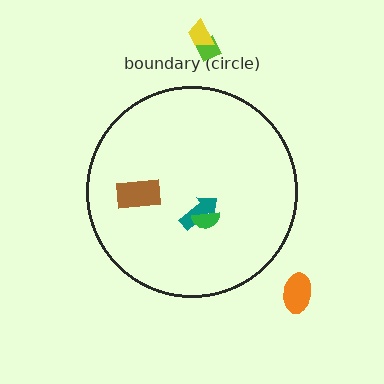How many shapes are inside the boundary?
3 inside, 3 outside.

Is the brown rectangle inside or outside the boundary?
Inside.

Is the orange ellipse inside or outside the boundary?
Outside.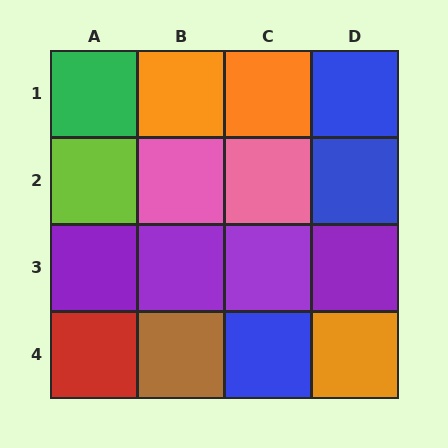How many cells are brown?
1 cell is brown.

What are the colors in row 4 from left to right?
Red, brown, blue, orange.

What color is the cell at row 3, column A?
Purple.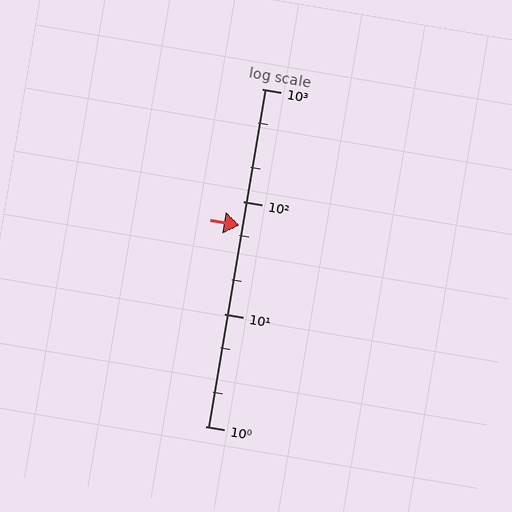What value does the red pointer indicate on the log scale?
The pointer indicates approximately 61.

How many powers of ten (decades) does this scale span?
The scale spans 3 decades, from 1 to 1000.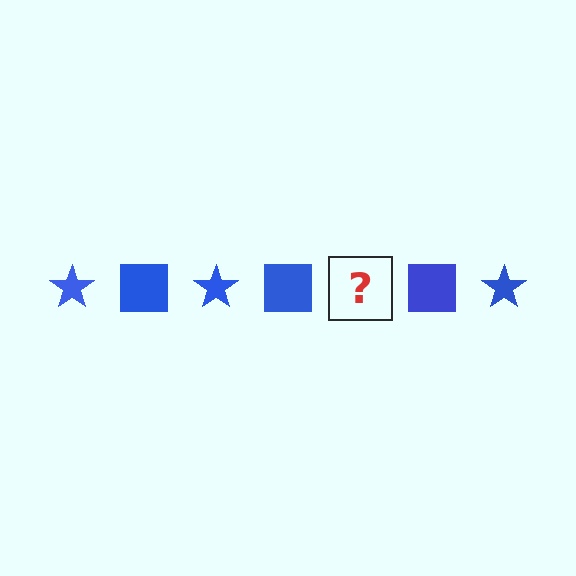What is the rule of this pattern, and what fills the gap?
The rule is that the pattern cycles through star, square shapes in blue. The gap should be filled with a blue star.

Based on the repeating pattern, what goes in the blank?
The blank should be a blue star.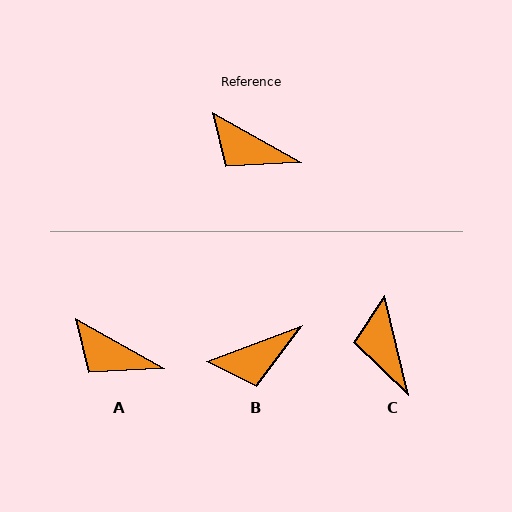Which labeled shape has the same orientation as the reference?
A.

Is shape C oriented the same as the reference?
No, it is off by about 47 degrees.